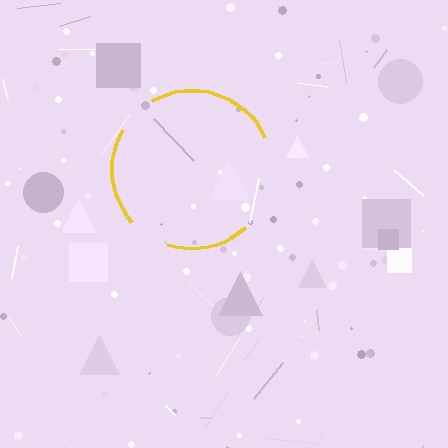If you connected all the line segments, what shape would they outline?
They would outline a circle.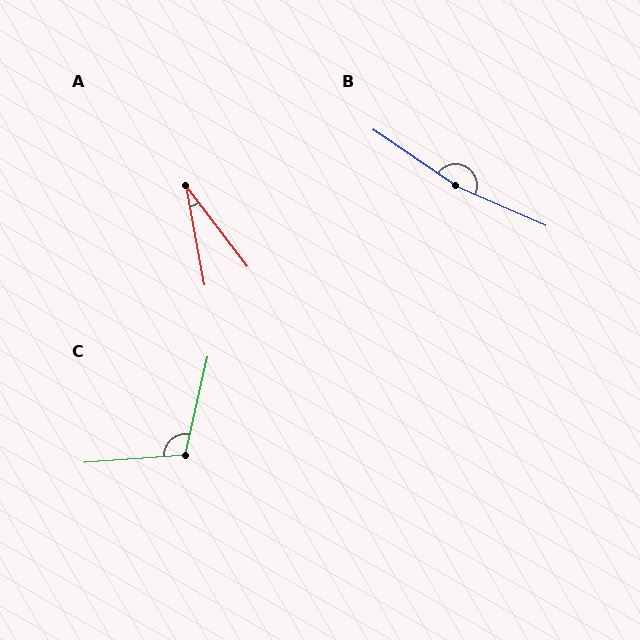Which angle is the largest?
B, at approximately 170 degrees.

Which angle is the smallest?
A, at approximately 26 degrees.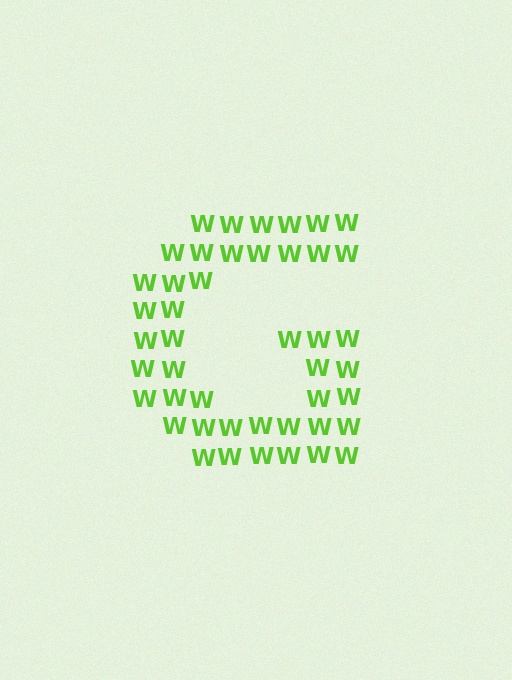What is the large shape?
The large shape is the letter G.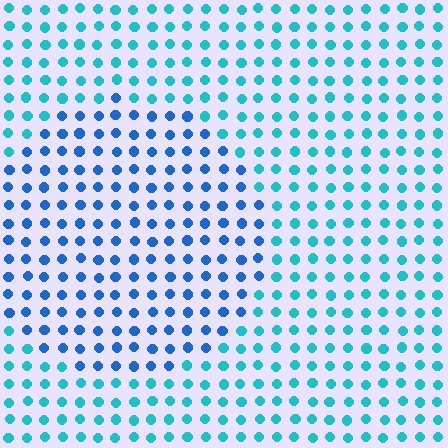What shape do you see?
I see a circle.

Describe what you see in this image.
The image is filled with small cyan elements in a uniform arrangement. A circle-shaped region is visible where the elements are tinted to a slightly different hue, forming a subtle color boundary.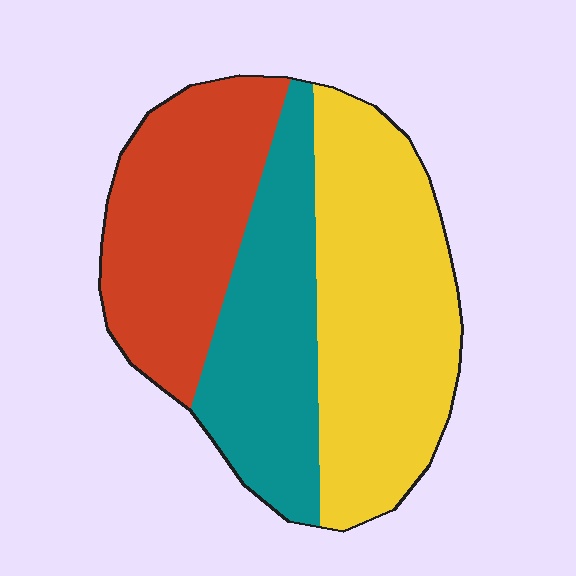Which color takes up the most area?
Yellow, at roughly 40%.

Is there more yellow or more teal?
Yellow.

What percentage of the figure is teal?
Teal covers roughly 30% of the figure.